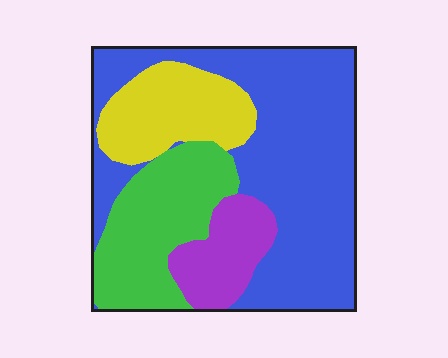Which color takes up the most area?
Blue, at roughly 50%.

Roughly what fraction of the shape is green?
Green takes up less than a quarter of the shape.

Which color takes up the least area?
Purple, at roughly 10%.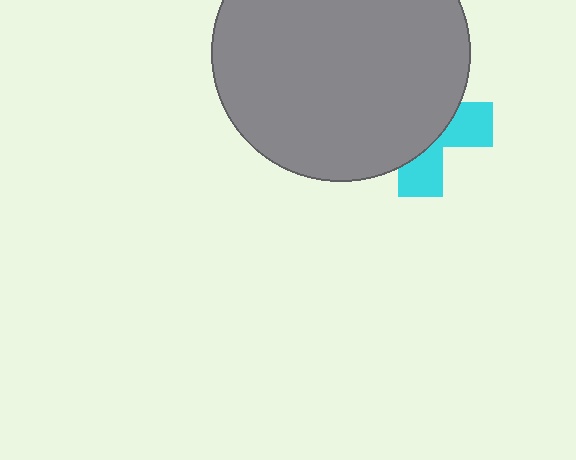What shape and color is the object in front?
The object in front is a gray circle.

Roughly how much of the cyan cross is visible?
A small part of it is visible (roughly 36%).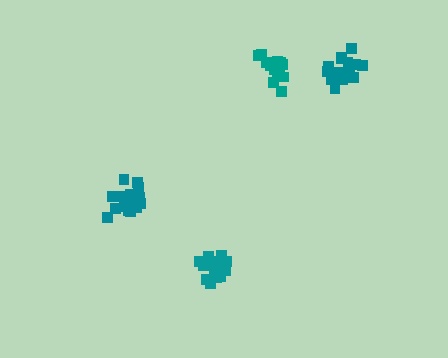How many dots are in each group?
Group 1: 20 dots, Group 2: 18 dots, Group 3: 18 dots, Group 4: 18 dots (74 total).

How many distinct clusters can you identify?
There are 4 distinct clusters.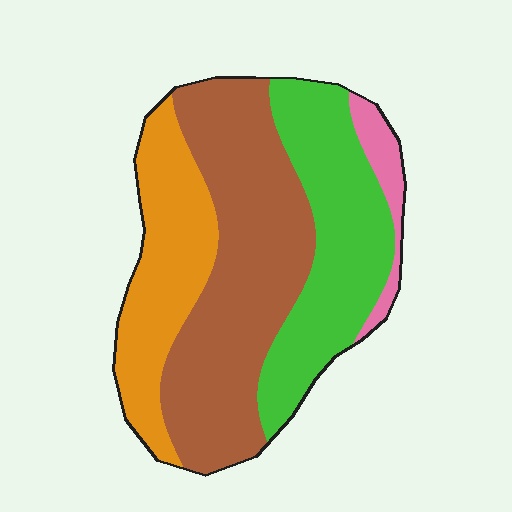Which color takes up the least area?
Pink, at roughly 5%.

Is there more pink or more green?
Green.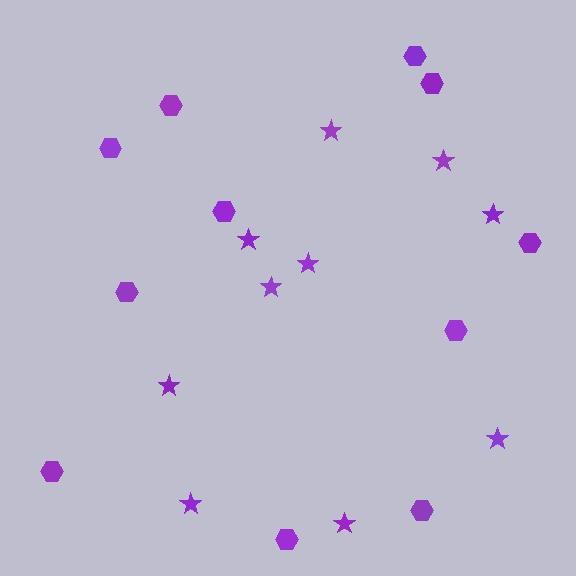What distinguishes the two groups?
There are 2 groups: one group of stars (10) and one group of hexagons (11).